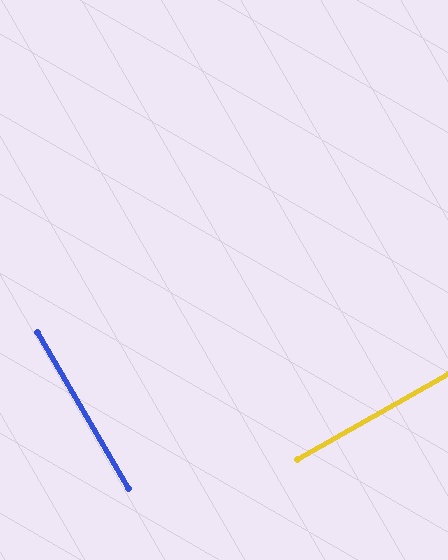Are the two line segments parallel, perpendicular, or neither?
Perpendicular — they meet at approximately 89°.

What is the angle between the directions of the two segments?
Approximately 89 degrees.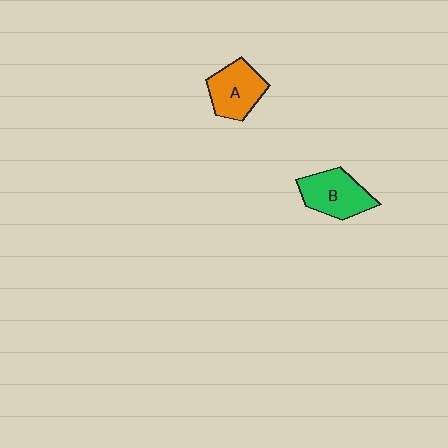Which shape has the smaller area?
Shape A (orange).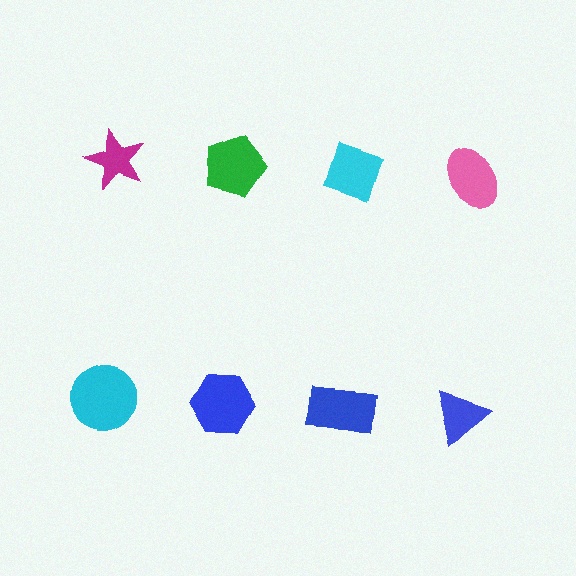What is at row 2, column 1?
A cyan circle.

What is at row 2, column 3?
A blue rectangle.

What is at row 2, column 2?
A blue hexagon.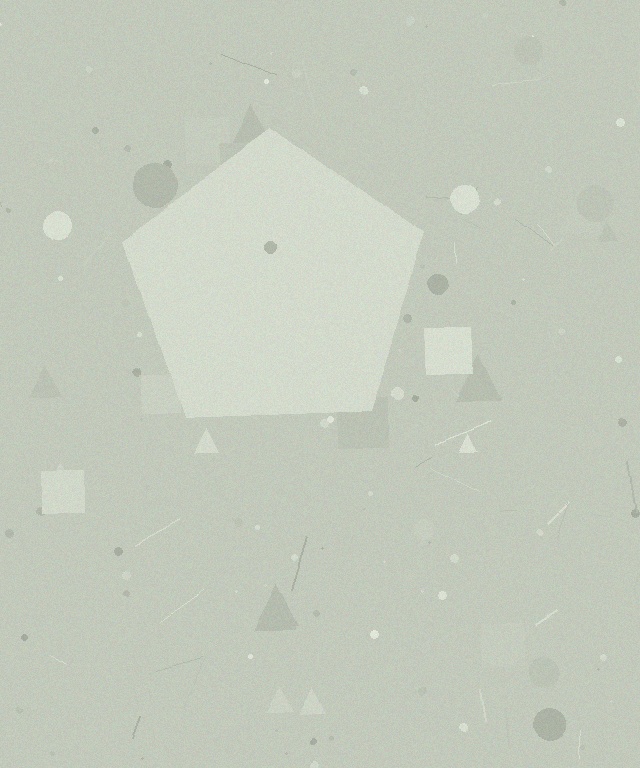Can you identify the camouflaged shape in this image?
The camouflaged shape is a pentagon.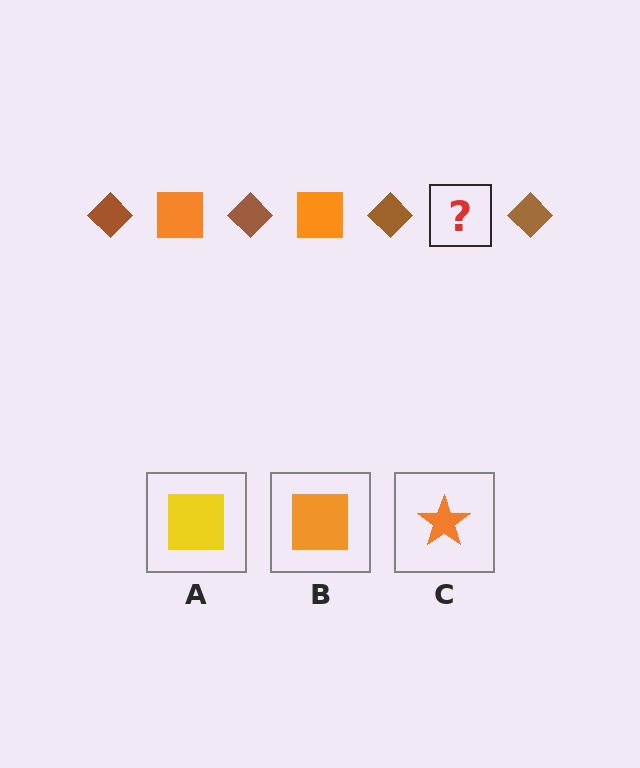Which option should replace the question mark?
Option B.